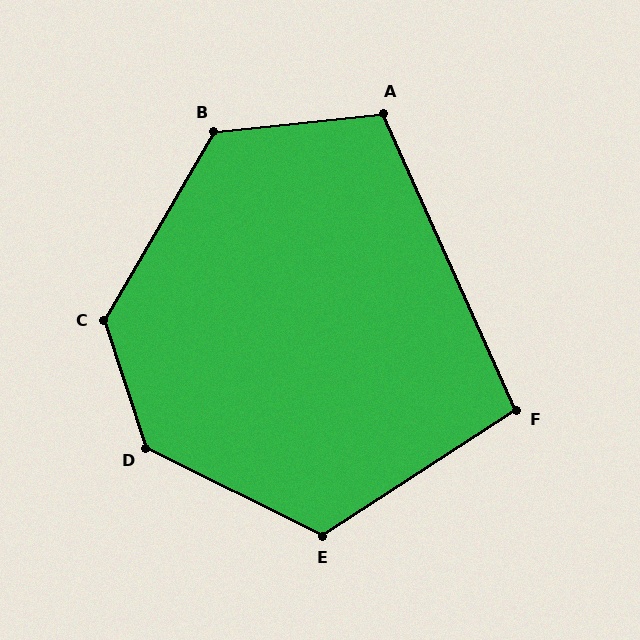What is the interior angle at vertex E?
Approximately 121 degrees (obtuse).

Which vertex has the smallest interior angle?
F, at approximately 99 degrees.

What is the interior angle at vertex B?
Approximately 126 degrees (obtuse).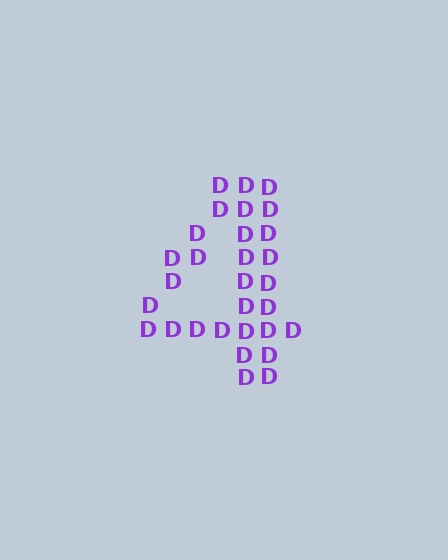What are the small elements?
The small elements are letter D's.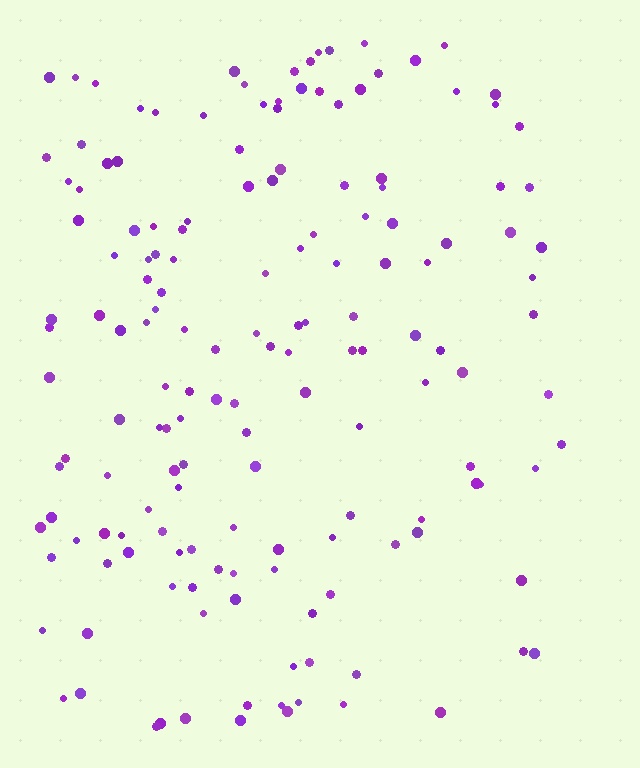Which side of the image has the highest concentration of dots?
The left.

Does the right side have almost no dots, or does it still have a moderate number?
Still a moderate number, just noticeably fewer than the left.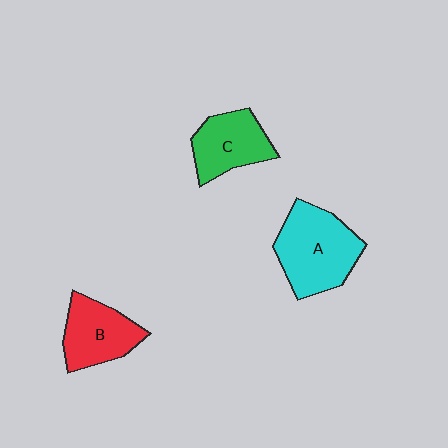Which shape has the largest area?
Shape A (cyan).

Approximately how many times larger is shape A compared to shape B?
Approximately 1.4 times.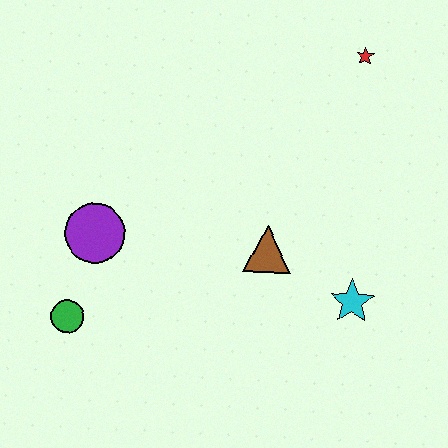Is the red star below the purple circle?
No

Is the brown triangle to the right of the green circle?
Yes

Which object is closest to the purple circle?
The green circle is closest to the purple circle.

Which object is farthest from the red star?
The green circle is farthest from the red star.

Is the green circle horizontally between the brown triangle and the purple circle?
No